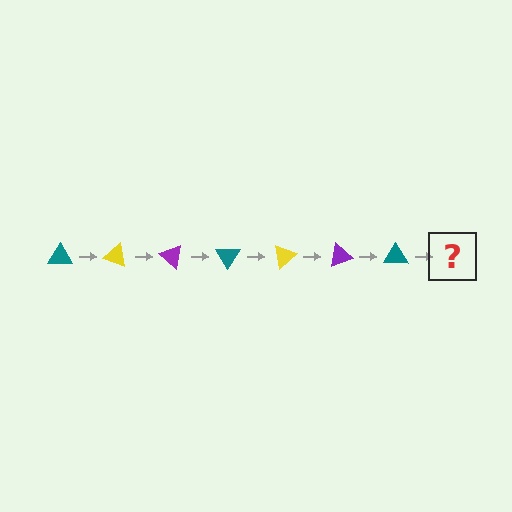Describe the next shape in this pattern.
It should be a yellow triangle, rotated 140 degrees from the start.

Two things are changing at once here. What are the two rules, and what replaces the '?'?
The two rules are that it rotates 20 degrees each step and the color cycles through teal, yellow, and purple. The '?' should be a yellow triangle, rotated 140 degrees from the start.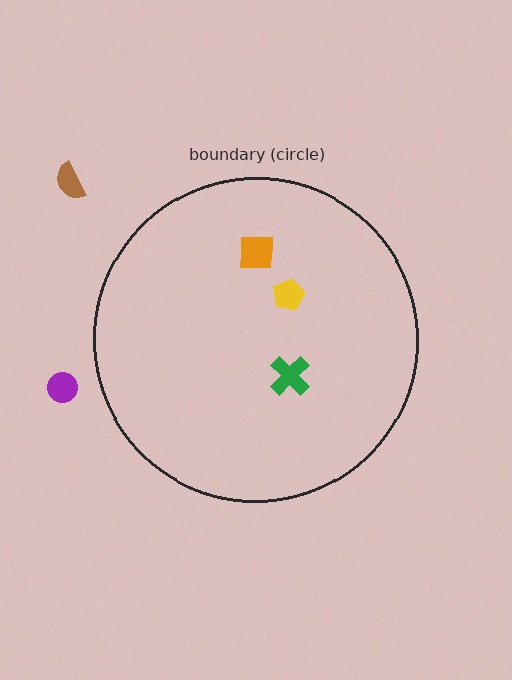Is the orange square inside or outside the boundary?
Inside.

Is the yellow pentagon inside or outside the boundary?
Inside.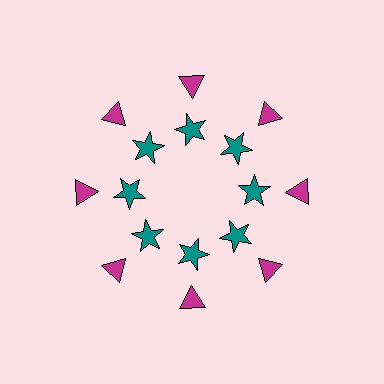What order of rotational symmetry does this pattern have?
This pattern has 8-fold rotational symmetry.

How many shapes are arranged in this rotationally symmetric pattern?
There are 16 shapes, arranged in 8 groups of 2.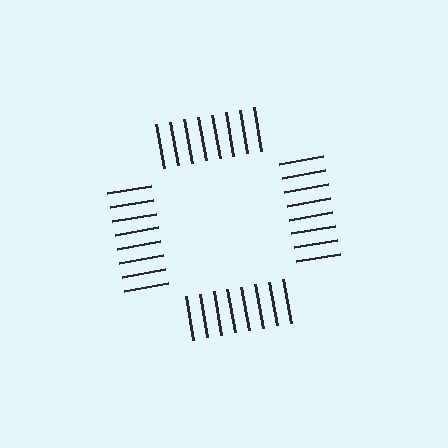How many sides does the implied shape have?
4 sides — the line-ends trace a square.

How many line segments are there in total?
32 — 8 along each of the 4 edges.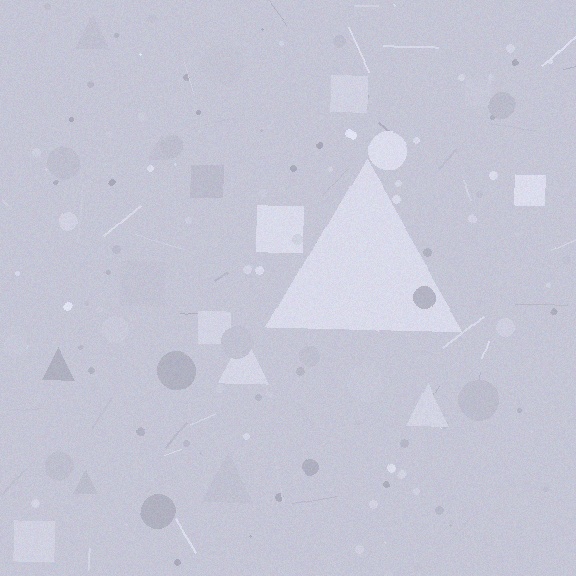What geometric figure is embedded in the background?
A triangle is embedded in the background.